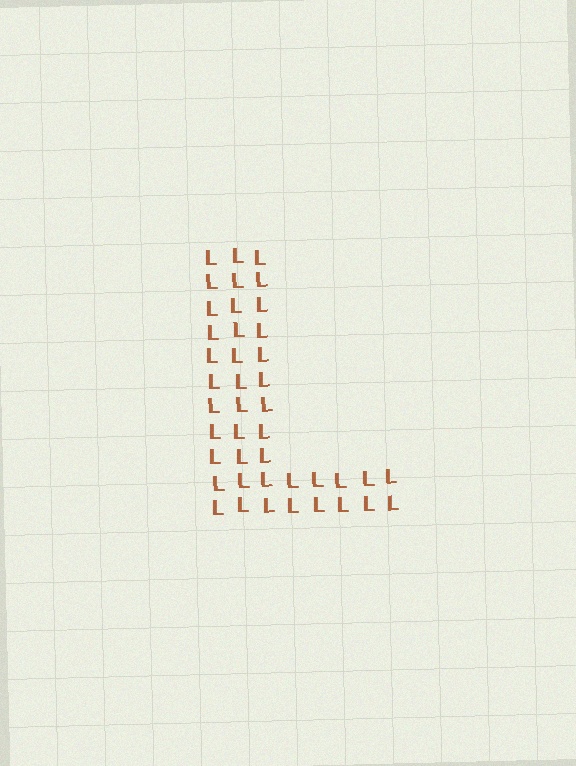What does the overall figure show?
The overall figure shows the letter L.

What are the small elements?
The small elements are letter L's.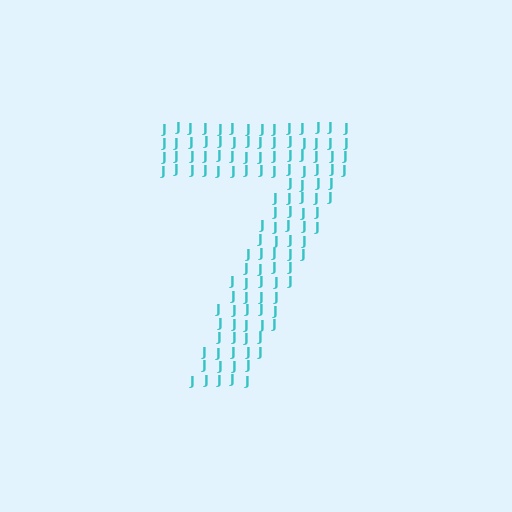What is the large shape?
The large shape is the digit 7.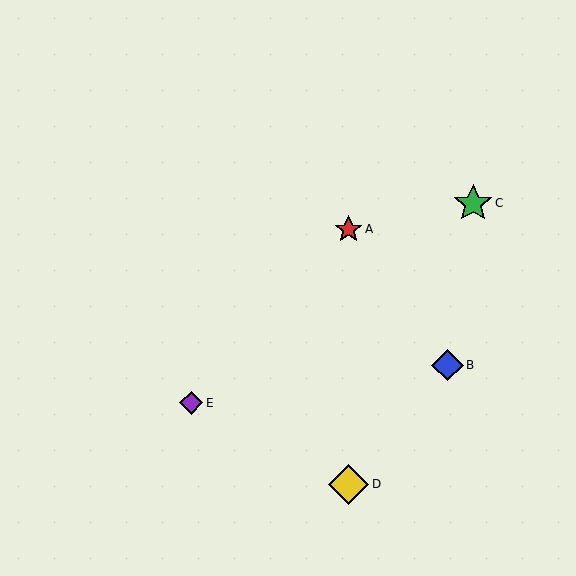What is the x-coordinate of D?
Object D is at x≈348.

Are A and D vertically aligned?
Yes, both are at x≈348.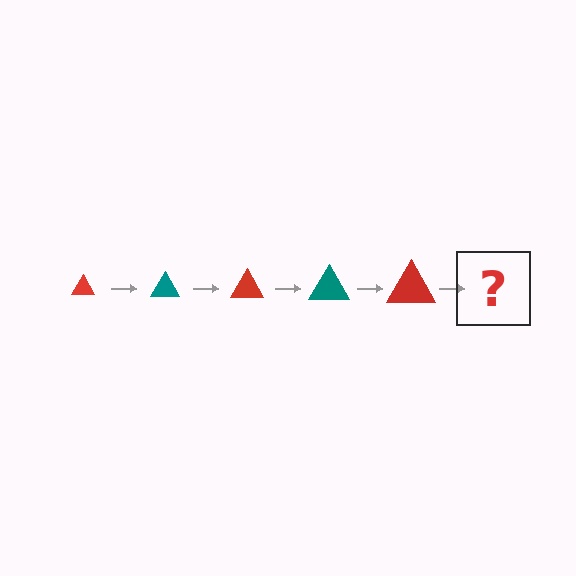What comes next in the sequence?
The next element should be a teal triangle, larger than the previous one.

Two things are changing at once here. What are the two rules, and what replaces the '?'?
The two rules are that the triangle grows larger each step and the color cycles through red and teal. The '?' should be a teal triangle, larger than the previous one.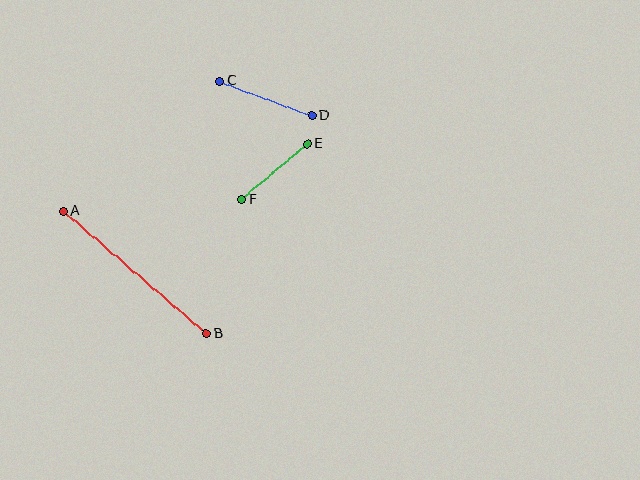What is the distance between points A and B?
The distance is approximately 188 pixels.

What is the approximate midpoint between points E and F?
The midpoint is at approximately (274, 172) pixels.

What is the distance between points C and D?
The distance is approximately 99 pixels.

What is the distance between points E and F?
The distance is approximately 86 pixels.